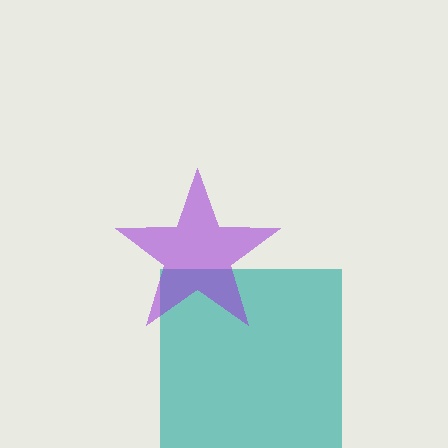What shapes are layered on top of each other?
The layered shapes are: a teal square, a purple star.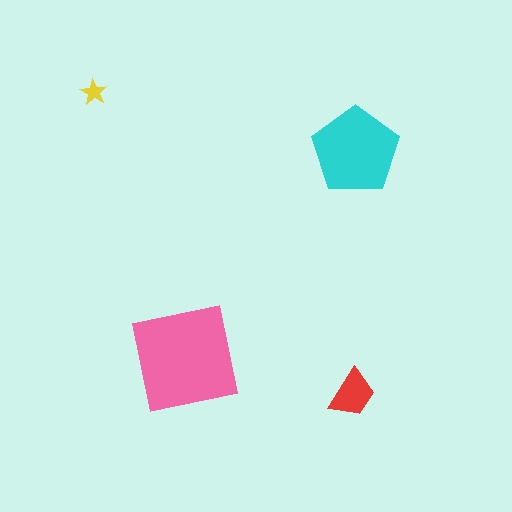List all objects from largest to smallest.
The pink square, the cyan pentagon, the red trapezoid, the yellow star.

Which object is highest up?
The yellow star is topmost.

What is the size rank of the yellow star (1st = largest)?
4th.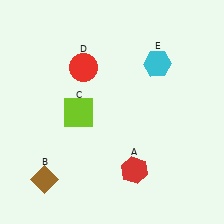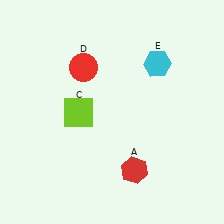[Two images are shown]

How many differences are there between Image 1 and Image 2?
There is 1 difference between the two images.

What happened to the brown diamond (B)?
The brown diamond (B) was removed in Image 2. It was in the bottom-left area of Image 1.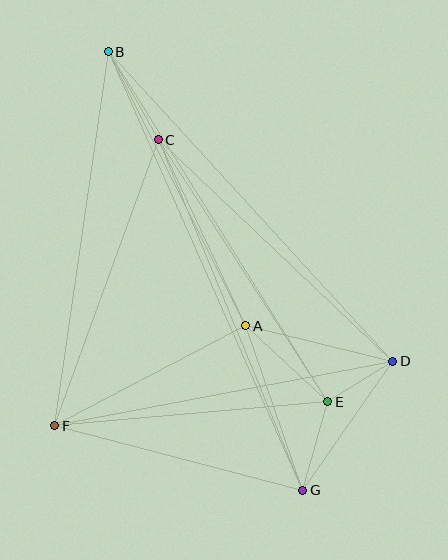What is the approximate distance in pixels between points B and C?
The distance between B and C is approximately 101 pixels.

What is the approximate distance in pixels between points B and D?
The distance between B and D is approximately 421 pixels.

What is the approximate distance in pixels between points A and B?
The distance between A and B is approximately 307 pixels.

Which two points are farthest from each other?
Points B and G are farthest from each other.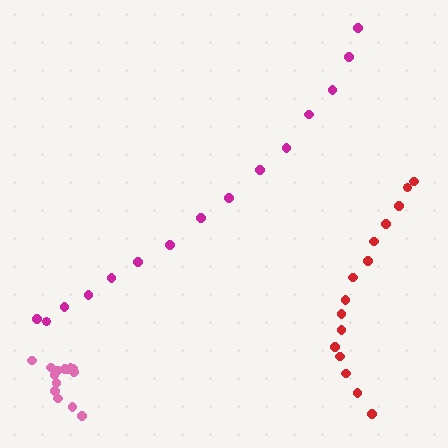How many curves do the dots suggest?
There are 3 distinct paths.